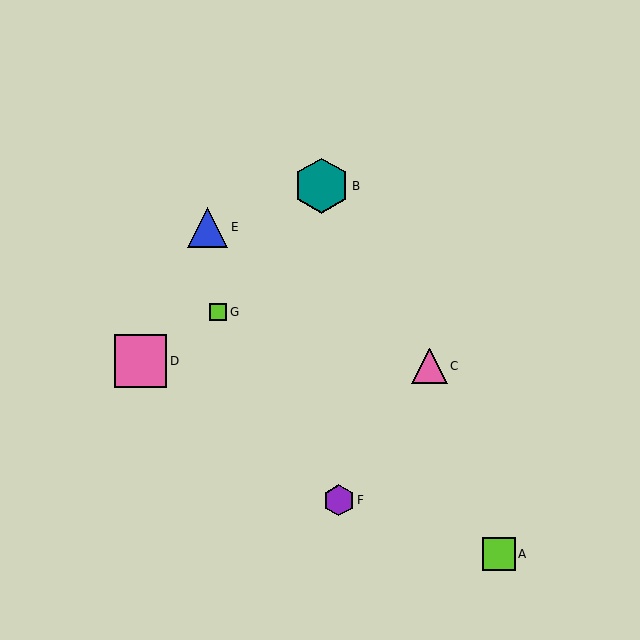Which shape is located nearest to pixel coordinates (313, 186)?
The teal hexagon (labeled B) at (322, 186) is nearest to that location.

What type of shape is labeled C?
Shape C is a pink triangle.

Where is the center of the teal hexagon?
The center of the teal hexagon is at (322, 186).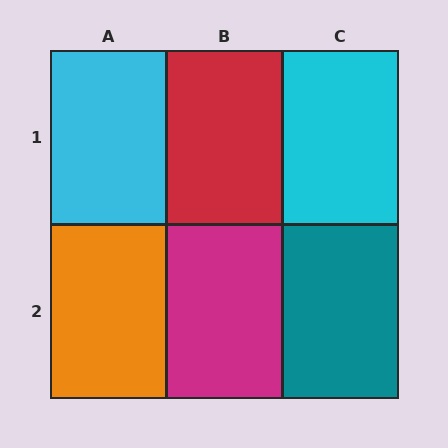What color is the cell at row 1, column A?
Cyan.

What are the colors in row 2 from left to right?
Orange, magenta, teal.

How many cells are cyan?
2 cells are cyan.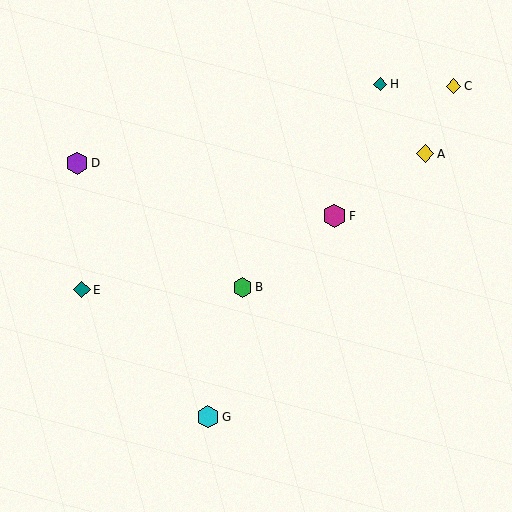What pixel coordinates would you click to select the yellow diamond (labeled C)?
Click at (453, 86) to select the yellow diamond C.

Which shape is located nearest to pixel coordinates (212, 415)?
The cyan hexagon (labeled G) at (208, 417) is nearest to that location.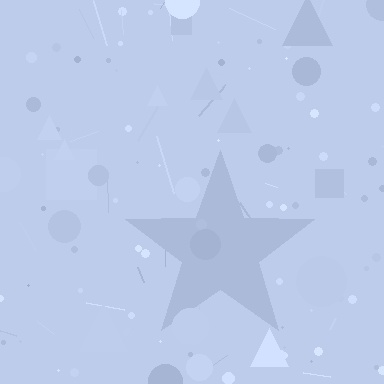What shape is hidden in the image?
A star is hidden in the image.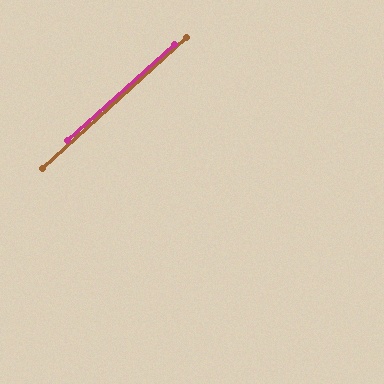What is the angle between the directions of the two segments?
Approximately 0 degrees.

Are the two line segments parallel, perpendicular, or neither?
Parallel — their directions differ by only 0.5°.